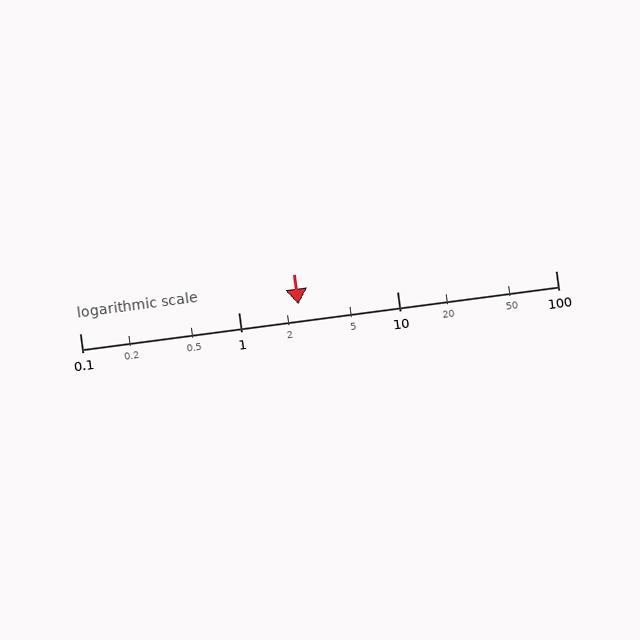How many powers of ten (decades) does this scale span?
The scale spans 3 decades, from 0.1 to 100.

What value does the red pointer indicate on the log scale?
The pointer indicates approximately 2.4.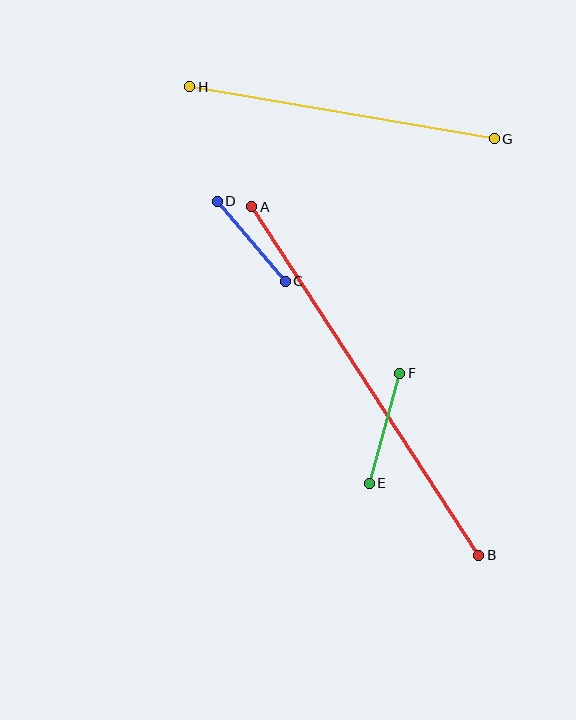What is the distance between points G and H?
The distance is approximately 309 pixels.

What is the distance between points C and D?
The distance is approximately 105 pixels.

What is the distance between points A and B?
The distance is approximately 416 pixels.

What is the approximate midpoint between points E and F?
The midpoint is at approximately (384, 428) pixels.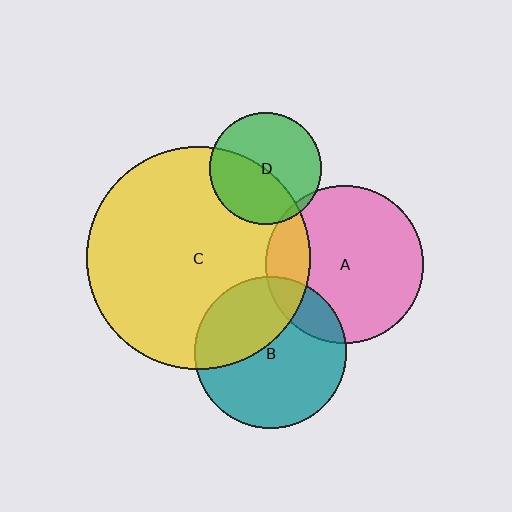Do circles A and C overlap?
Yes.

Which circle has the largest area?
Circle C (yellow).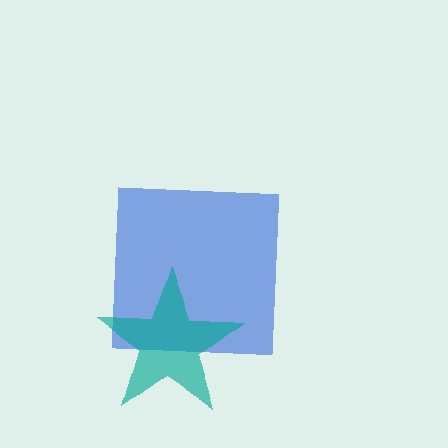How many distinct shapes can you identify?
There are 2 distinct shapes: a blue square, a teal star.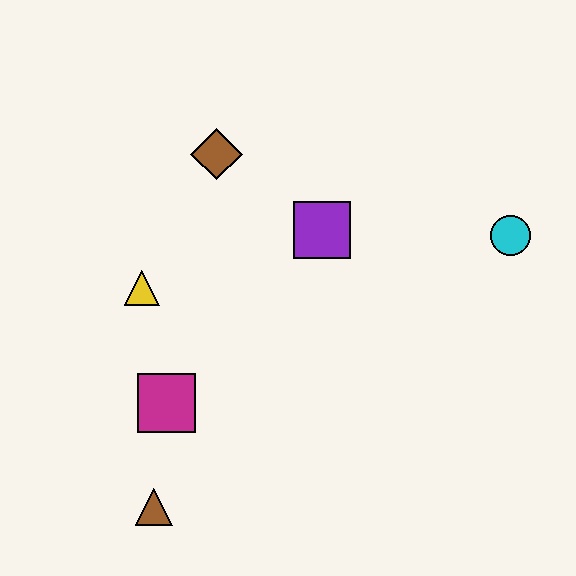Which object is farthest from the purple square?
The brown triangle is farthest from the purple square.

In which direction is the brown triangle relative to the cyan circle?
The brown triangle is to the left of the cyan circle.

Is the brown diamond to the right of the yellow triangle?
Yes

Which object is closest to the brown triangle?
The magenta square is closest to the brown triangle.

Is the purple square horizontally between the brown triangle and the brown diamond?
No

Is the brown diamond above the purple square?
Yes